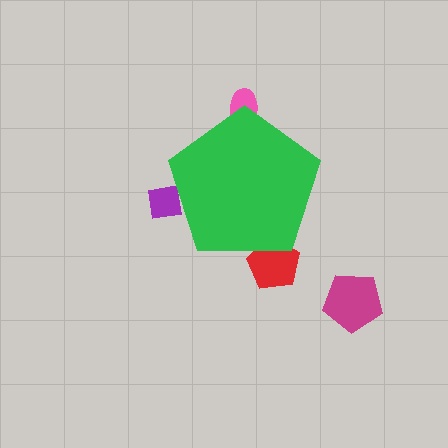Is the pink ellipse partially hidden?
Yes, the pink ellipse is partially hidden behind the green pentagon.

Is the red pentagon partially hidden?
Yes, the red pentagon is partially hidden behind the green pentagon.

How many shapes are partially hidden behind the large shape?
3 shapes are partially hidden.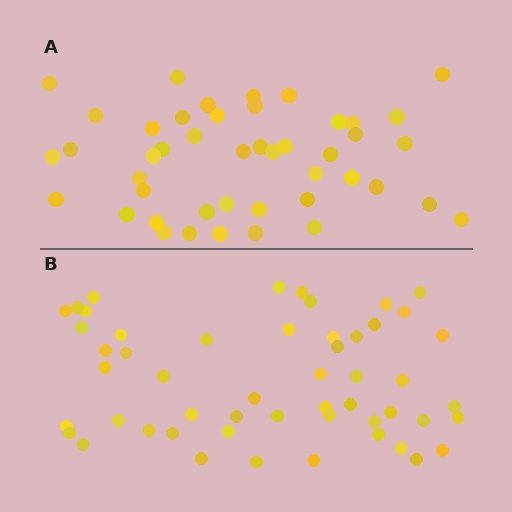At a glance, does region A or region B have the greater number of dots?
Region B (the bottom region) has more dots.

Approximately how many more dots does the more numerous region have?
Region B has roughly 8 or so more dots than region A.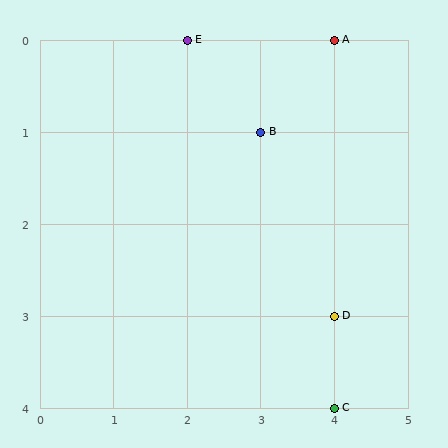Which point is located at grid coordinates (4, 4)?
Point C is at (4, 4).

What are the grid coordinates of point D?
Point D is at grid coordinates (4, 3).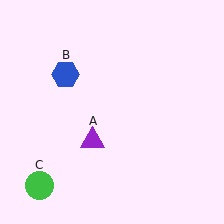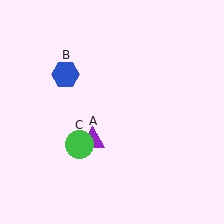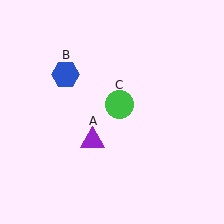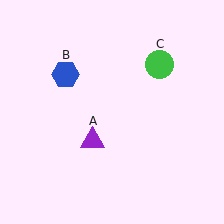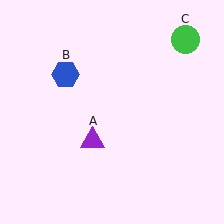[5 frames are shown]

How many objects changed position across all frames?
1 object changed position: green circle (object C).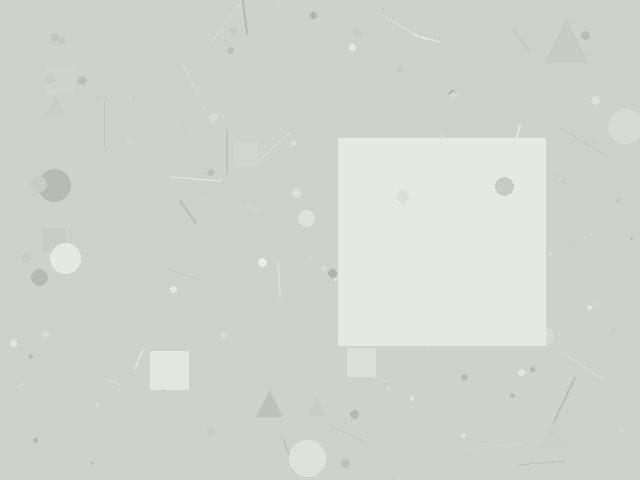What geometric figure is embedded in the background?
A square is embedded in the background.